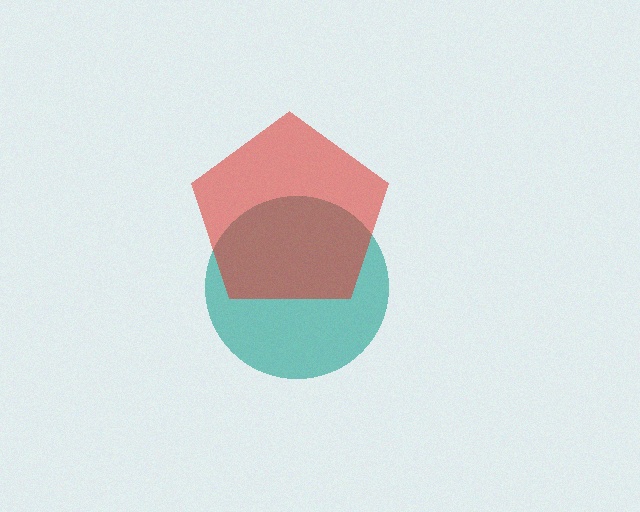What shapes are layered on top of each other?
The layered shapes are: a teal circle, a red pentagon.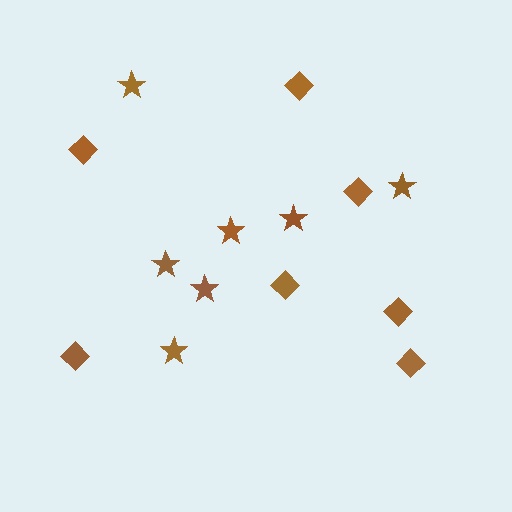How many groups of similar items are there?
There are 2 groups: one group of diamonds (7) and one group of stars (7).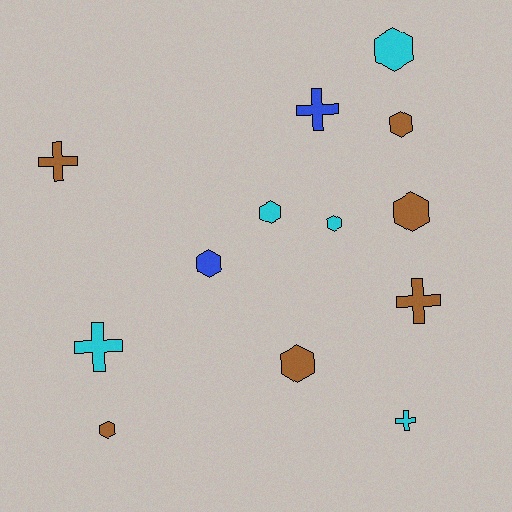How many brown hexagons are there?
There are 4 brown hexagons.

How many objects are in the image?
There are 13 objects.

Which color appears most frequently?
Brown, with 6 objects.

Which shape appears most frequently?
Hexagon, with 8 objects.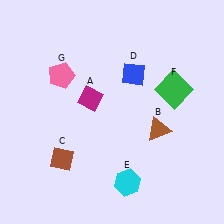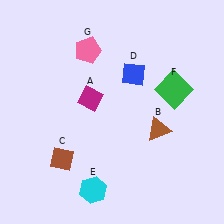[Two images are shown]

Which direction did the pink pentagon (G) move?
The pink pentagon (G) moved right.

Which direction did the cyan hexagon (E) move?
The cyan hexagon (E) moved left.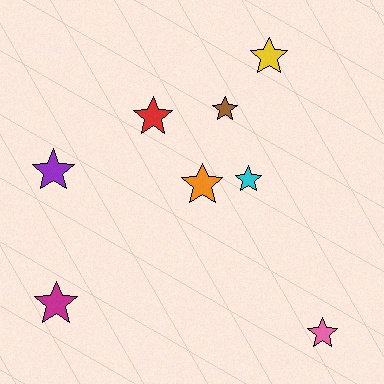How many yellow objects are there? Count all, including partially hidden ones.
There is 1 yellow object.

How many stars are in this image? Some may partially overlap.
There are 8 stars.